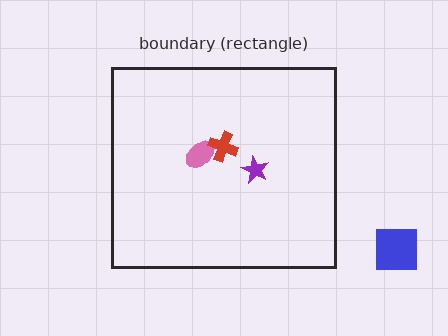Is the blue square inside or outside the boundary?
Outside.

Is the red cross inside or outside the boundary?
Inside.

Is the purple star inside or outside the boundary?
Inside.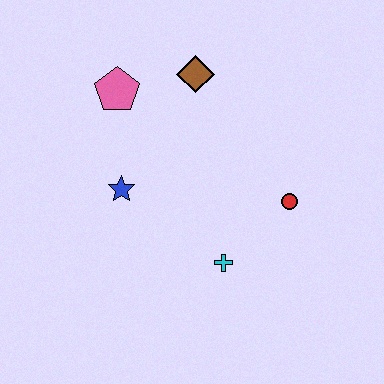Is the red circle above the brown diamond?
No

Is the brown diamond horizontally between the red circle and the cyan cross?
No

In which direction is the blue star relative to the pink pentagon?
The blue star is below the pink pentagon.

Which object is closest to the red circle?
The cyan cross is closest to the red circle.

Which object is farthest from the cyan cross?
The pink pentagon is farthest from the cyan cross.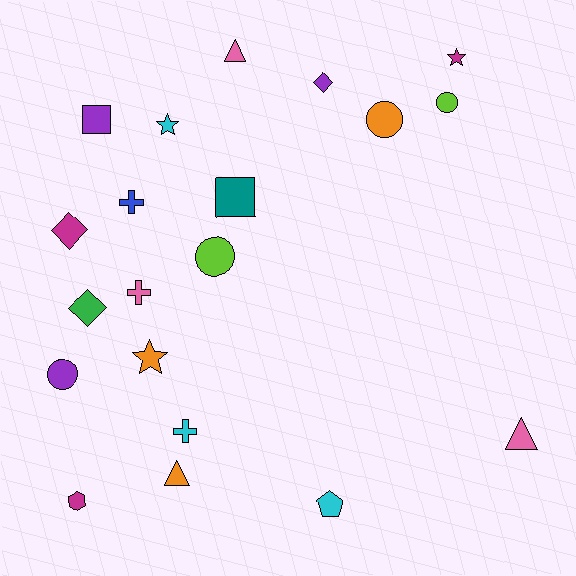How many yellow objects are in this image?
There are no yellow objects.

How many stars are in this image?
There are 3 stars.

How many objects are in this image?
There are 20 objects.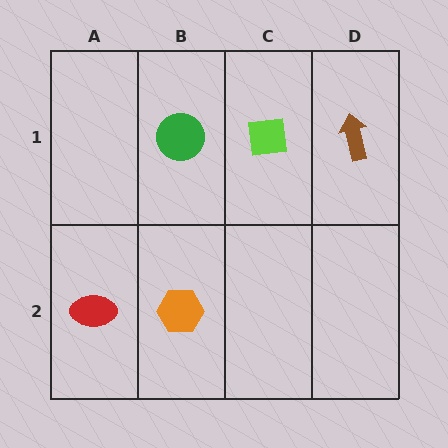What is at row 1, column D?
A brown arrow.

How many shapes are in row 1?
3 shapes.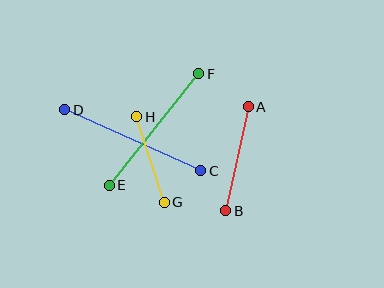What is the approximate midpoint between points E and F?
The midpoint is at approximately (154, 129) pixels.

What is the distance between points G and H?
The distance is approximately 90 pixels.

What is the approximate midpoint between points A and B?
The midpoint is at approximately (237, 159) pixels.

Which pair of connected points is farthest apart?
Points C and D are farthest apart.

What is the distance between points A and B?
The distance is approximately 106 pixels.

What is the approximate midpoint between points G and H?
The midpoint is at approximately (151, 160) pixels.